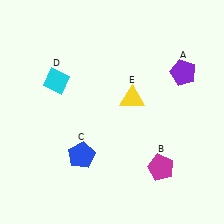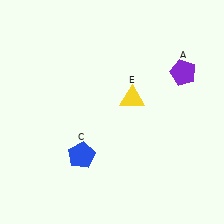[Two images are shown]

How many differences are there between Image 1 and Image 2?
There are 2 differences between the two images.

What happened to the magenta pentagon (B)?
The magenta pentagon (B) was removed in Image 2. It was in the bottom-right area of Image 1.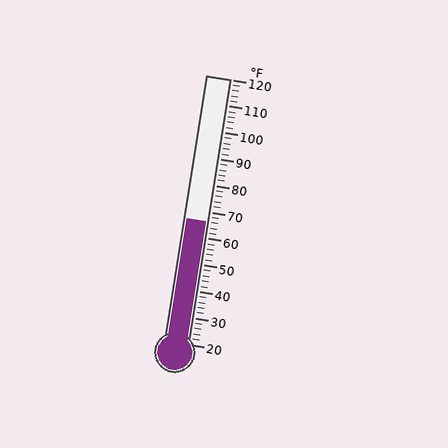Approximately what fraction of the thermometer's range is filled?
The thermometer is filled to approximately 45% of its range.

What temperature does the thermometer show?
The thermometer shows approximately 66°F.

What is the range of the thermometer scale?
The thermometer scale ranges from 20°F to 120°F.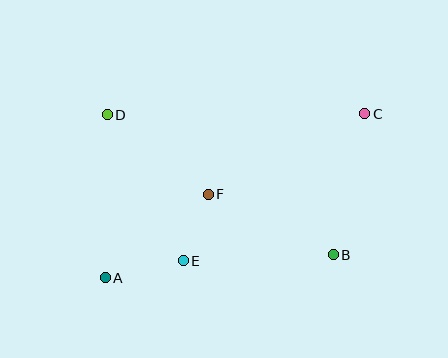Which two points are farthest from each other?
Points A and C are farthest from each other.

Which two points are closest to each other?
Points E and F are closest to each other.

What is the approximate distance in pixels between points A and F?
The distance between A and F is approximately 133 pixels.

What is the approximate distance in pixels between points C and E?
The distance between C and E is approximately 234 pixels.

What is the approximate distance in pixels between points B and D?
The distance between B and D is approximately 266 pixels.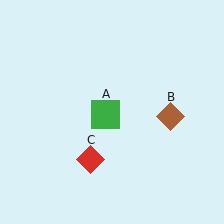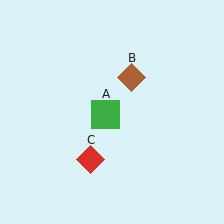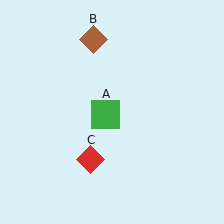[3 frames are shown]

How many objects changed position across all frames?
1 object changed position: brown diamond (object B).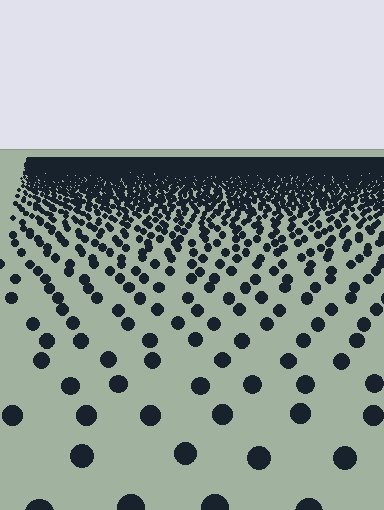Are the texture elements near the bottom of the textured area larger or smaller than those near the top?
Larger. Near the bottom, elements are closer to the viewer and appear at a bigger on-screen size.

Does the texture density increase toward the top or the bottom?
Density increases toward the top.